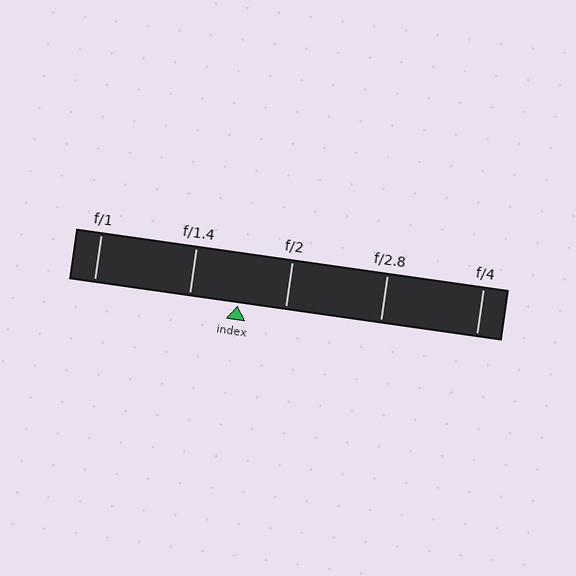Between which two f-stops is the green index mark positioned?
The index mark is between f/1.4 and f/2.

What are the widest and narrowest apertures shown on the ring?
The widest aperture shown is f/1 and the narrowest is f/4.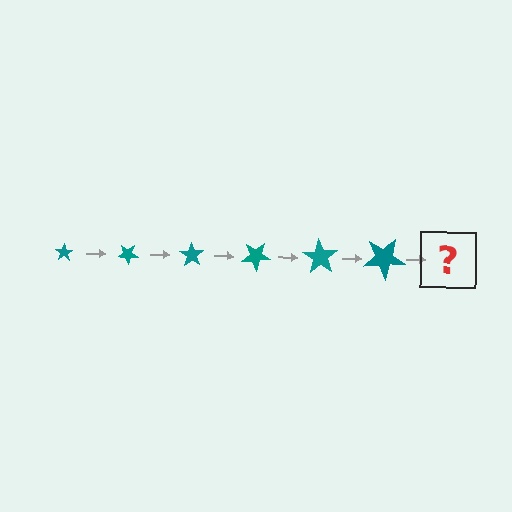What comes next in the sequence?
The next element should be a star, larger than the previous one and rotated 210 degrees from the start.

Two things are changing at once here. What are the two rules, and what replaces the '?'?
The two rules are that the star grows larger each step and it rotates 35 degrees each step. The '?' should be a star, larger than the previous one and rotated 210 degrees from the start.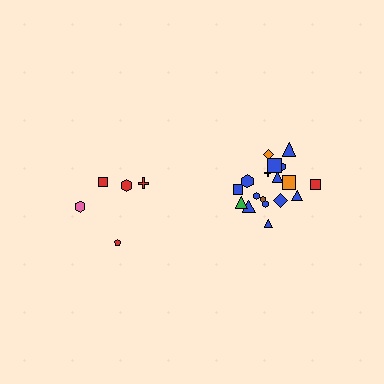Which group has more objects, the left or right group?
The right group.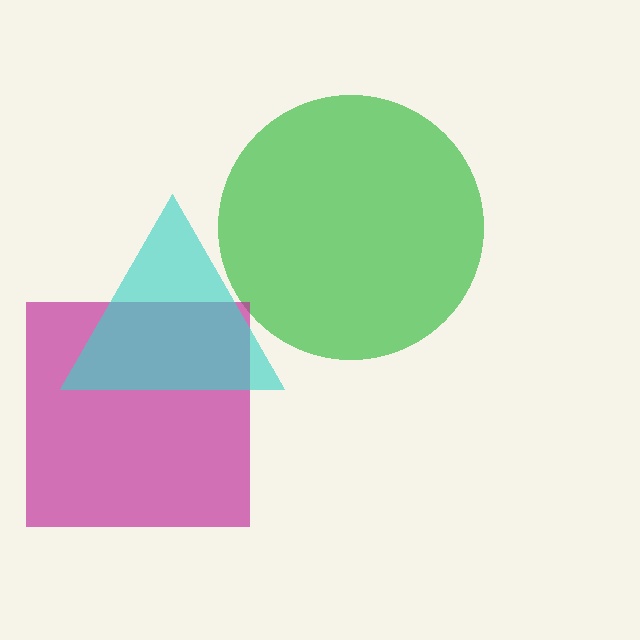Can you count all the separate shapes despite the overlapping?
Yes, there are 3 separate shapes.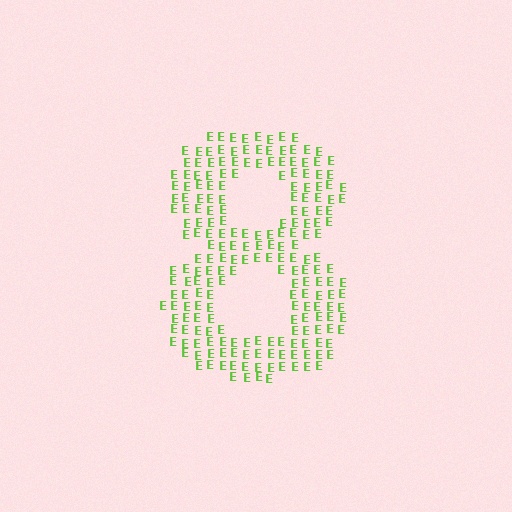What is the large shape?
The large shape is the digit 8.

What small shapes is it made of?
It is made of small letter E's.